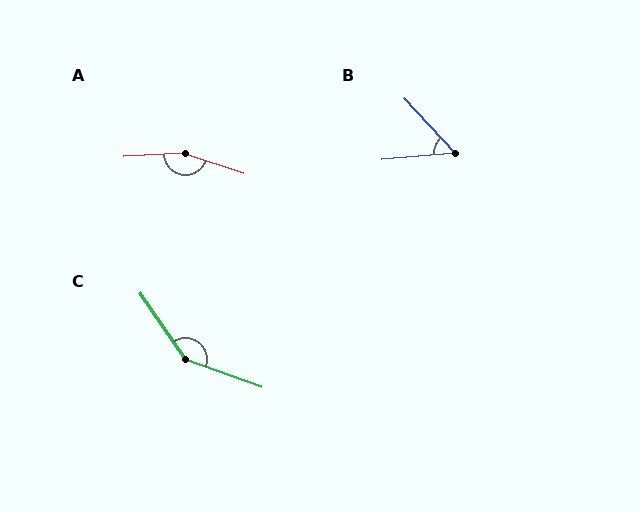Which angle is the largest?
A, at approximately 159 degrees.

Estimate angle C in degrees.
Approximately 144 degrees.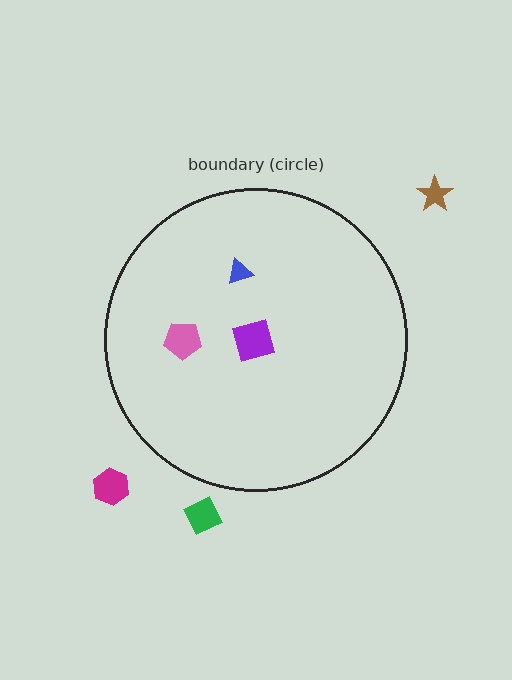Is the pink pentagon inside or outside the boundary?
Inside.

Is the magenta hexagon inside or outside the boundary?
Outside.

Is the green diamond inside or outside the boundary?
Outside.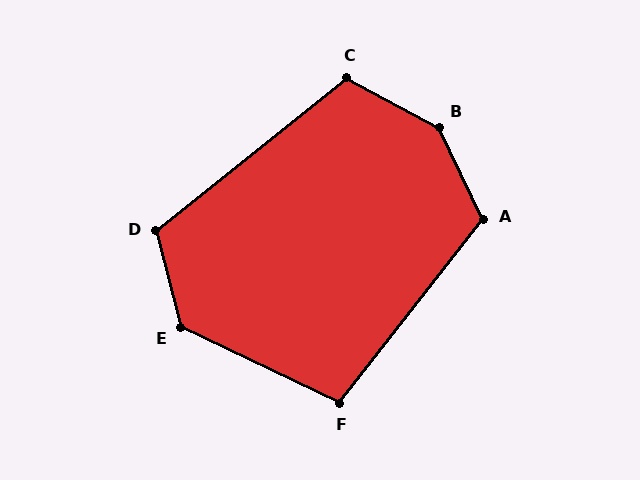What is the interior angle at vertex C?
Approximately 113 degrees (obtuse).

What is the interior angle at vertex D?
Approximately 114 degrees (obtuse).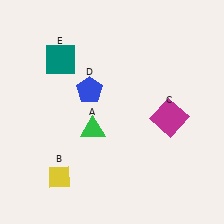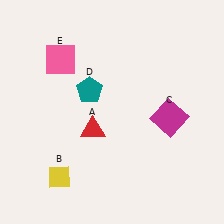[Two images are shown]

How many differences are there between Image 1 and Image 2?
There are 3 differences between the two images.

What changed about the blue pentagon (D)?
In Image 1, D is blue. In Image 2, it changed to teal.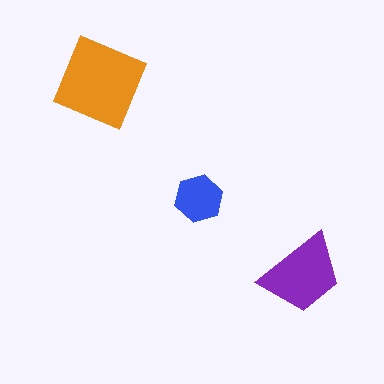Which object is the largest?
The orange square.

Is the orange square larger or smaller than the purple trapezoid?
Larger.